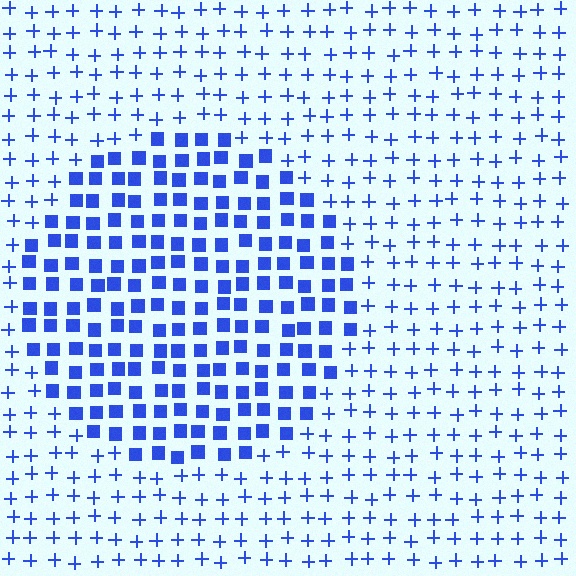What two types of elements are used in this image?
The image uses squares inside the circle region and plus signs outside it.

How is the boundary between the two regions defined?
The boundary is defined by a change in element shape: squares inside vs. plus signs outside. All elements share the same color and spacing.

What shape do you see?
I see a circle.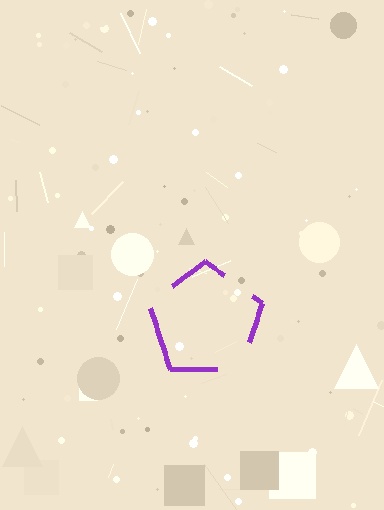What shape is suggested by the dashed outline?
The dashed outline suggests a pentagon.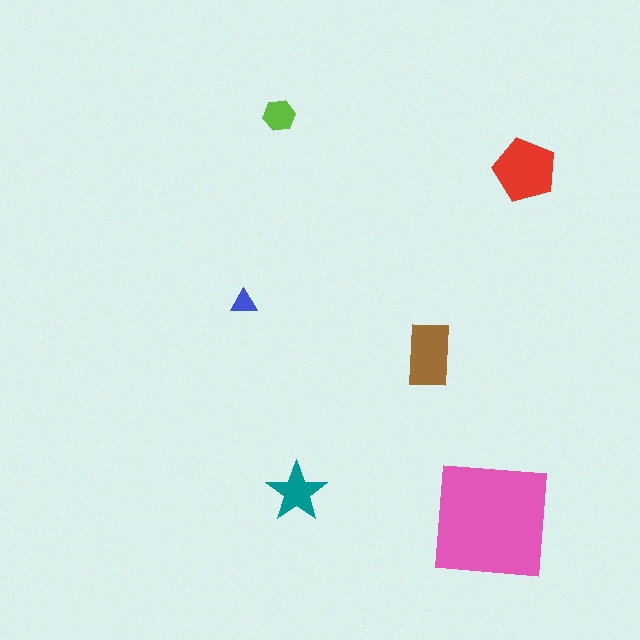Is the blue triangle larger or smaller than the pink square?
Smaller.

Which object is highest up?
The lime hexagon is topmost.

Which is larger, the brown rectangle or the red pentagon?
The red pentagon.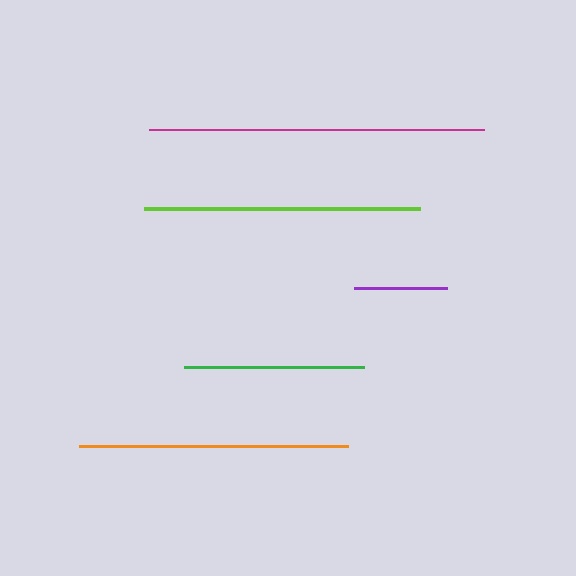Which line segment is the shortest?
The purple line is the shortest at approximately 93 pixels.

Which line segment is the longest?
The magenta line is the longest at approximately 336 pixels.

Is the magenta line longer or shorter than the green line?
The magenta line is longer than the green line.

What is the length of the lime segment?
The lime segment is approximately 276 pixels long.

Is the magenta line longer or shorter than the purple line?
The magenta line is longer than the purple line.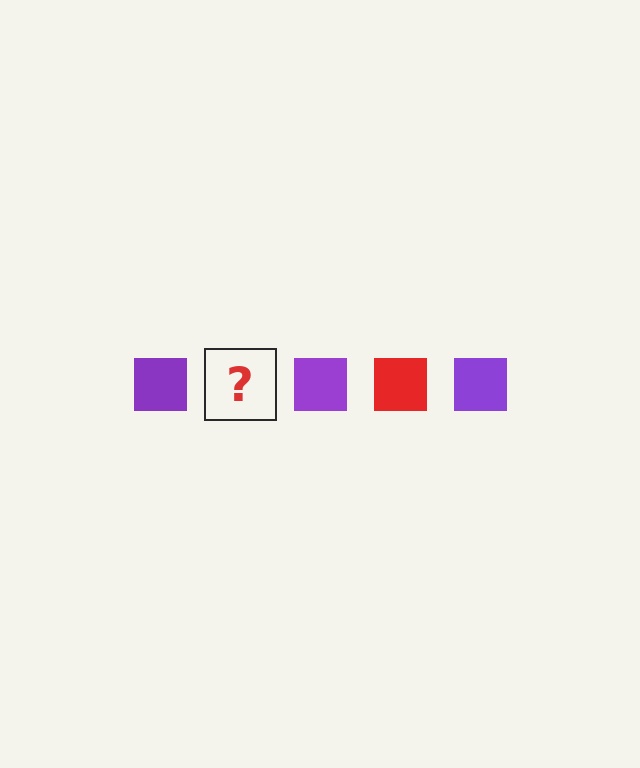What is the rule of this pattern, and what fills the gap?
The rule is that the pattern cycles through purple, red squares. The gap should be filled with a red square.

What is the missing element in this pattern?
The missing element is a red square.